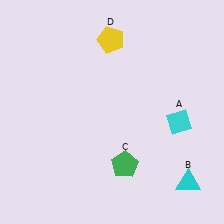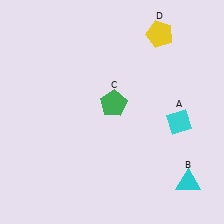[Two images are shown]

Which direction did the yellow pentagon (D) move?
The yellow pentagon (D) moved right.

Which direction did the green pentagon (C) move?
The green pentagon (C) moved up.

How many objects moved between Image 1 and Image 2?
2 objects moved between the two images.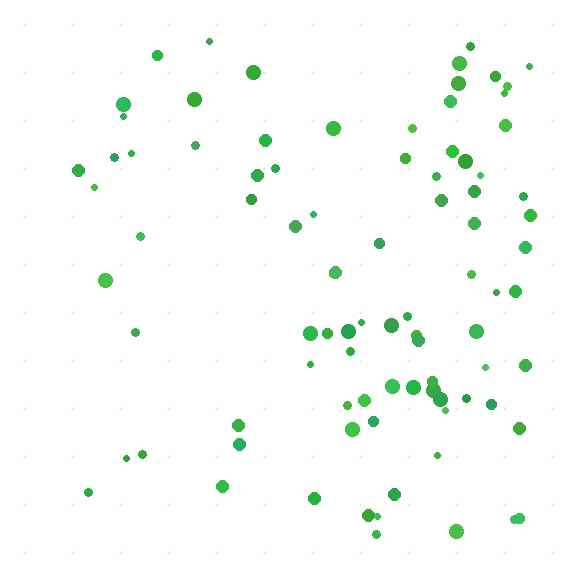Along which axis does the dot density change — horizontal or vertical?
Horizontal.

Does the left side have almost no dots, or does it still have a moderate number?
Still a moderate number, just noticeably fewer than the right.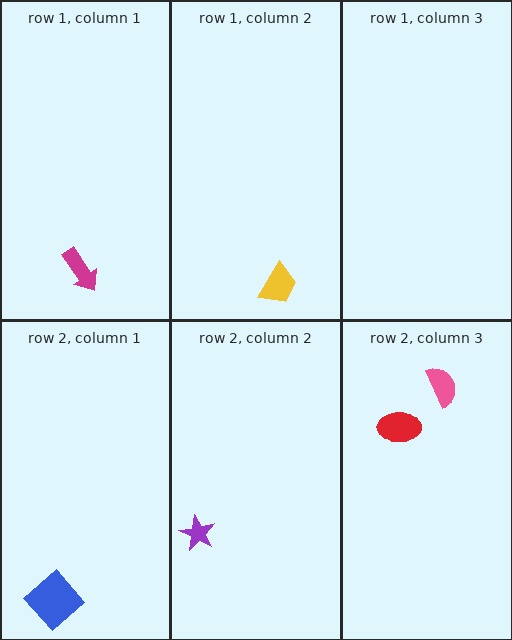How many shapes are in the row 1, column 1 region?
1.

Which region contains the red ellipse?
The row 2, column 3 region.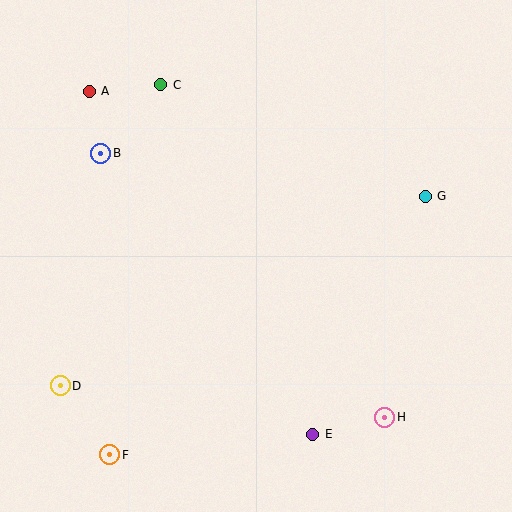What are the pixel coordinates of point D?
Point D is at (60, 386).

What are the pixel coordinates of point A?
Point A is at (89, 91).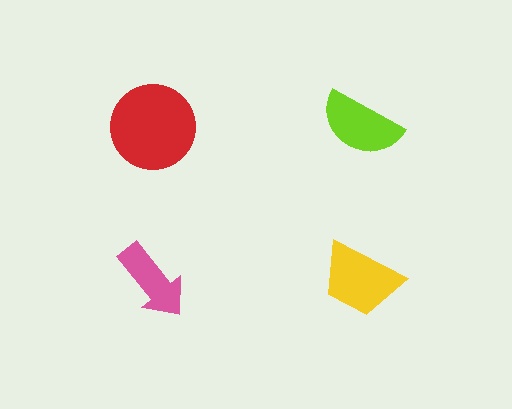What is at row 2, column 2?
A yellow trapezoid.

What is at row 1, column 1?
A red circle.